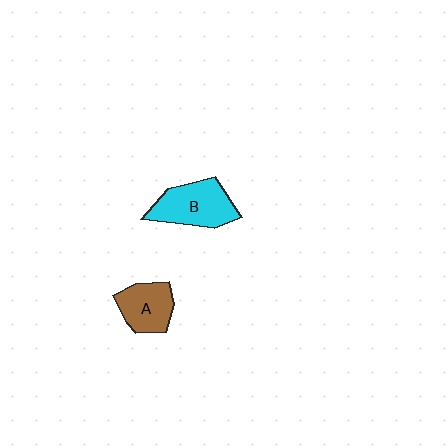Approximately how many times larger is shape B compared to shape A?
Approximately 1.3 times.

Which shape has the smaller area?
Shape A (brown).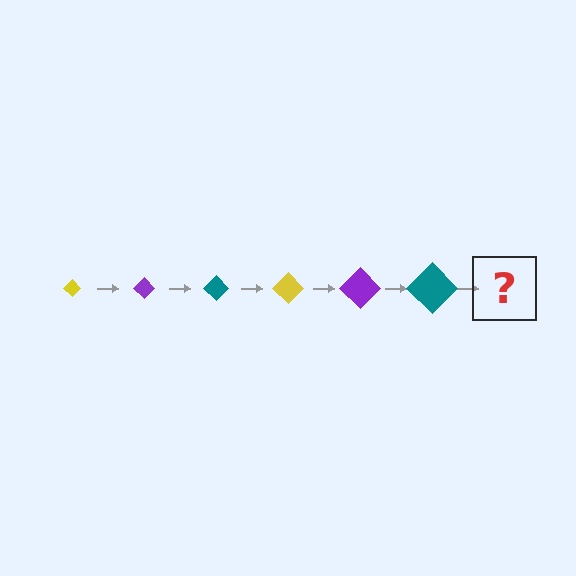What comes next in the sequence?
The next element should be a yellow diamond, larger than the previous one.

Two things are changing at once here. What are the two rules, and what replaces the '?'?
The two rules are that the diamond grows larger each step and the color cycles through yellow, purple, and teal. The '?' should be a yellow diamond, larger than the previous one.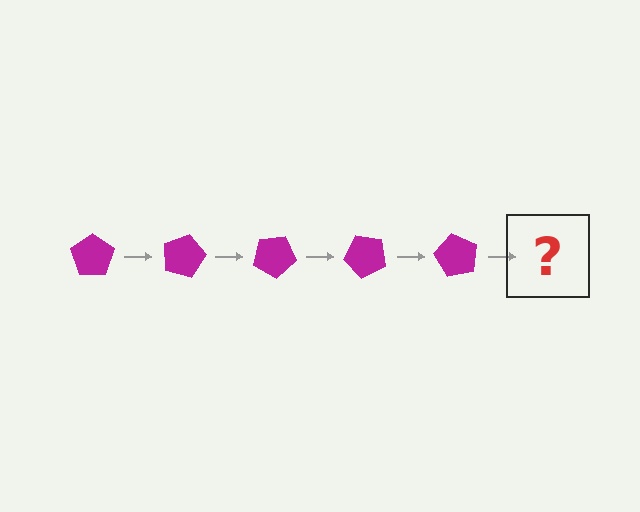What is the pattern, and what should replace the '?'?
The pattern is that the pentagon rotates 15 degrees each step. The '?' should be a magenta pentagon rotated 75 degrees.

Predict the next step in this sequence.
The next step is a magenta pentagon rotated 75 degrees.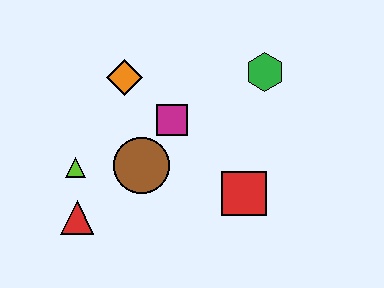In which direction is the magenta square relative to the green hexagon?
The magenta square is to the left of the green hexagon.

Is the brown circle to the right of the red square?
No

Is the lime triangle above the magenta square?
No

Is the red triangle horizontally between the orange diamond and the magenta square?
No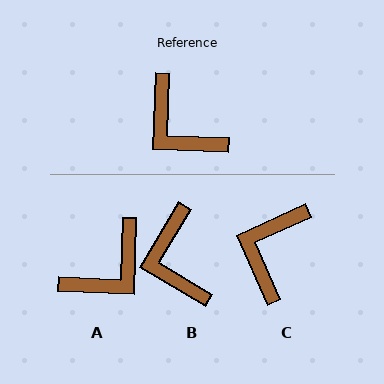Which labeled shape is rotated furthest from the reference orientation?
A, about 90 degrees away.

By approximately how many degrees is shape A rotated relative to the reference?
Approximately 90 degrees counter-clockwise.